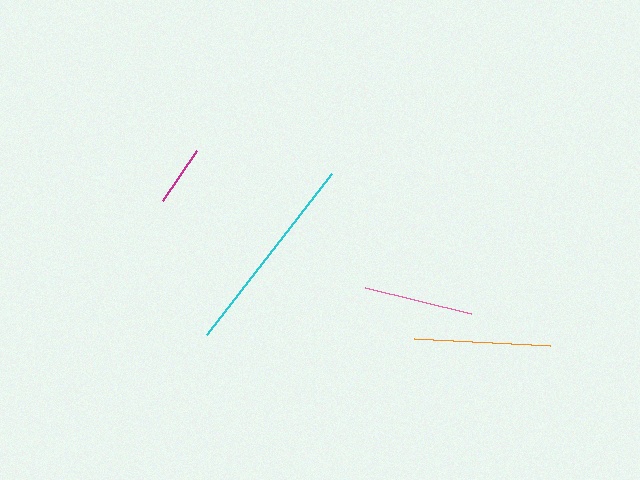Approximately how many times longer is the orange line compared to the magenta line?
The orange line is approximately 2.3 times the length of the magenta line.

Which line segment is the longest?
The cyan line is the longest at approximately 204 pixels.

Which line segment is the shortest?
The magenta line is the shortest at approximately 61 pixels.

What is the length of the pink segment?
The pink segment is approximately 109 pixels long.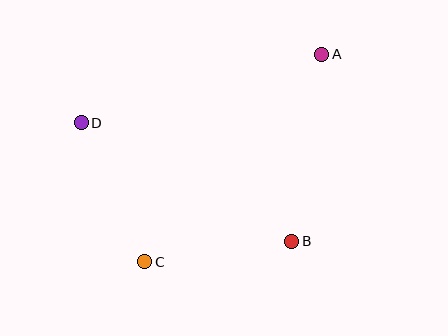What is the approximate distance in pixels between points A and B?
The distance between A and B is approximately 190 pixels.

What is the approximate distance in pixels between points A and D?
The distance between A and D is approximately 251 pixels.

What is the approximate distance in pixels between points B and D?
The distance between B and D is approximately 242 pixels.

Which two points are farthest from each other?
Points A and C are farthest from each other.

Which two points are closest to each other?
Points B and C are closest to each other.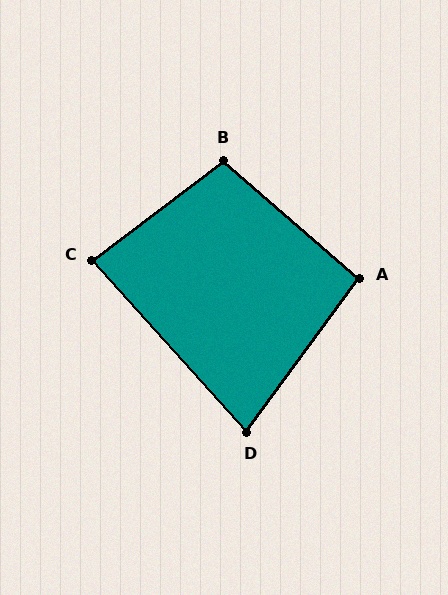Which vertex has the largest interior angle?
B, at approximately 102 degrees.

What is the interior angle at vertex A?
Approximately 95 degrees (approximately right).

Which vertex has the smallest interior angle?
D, at approximately 78 degrees.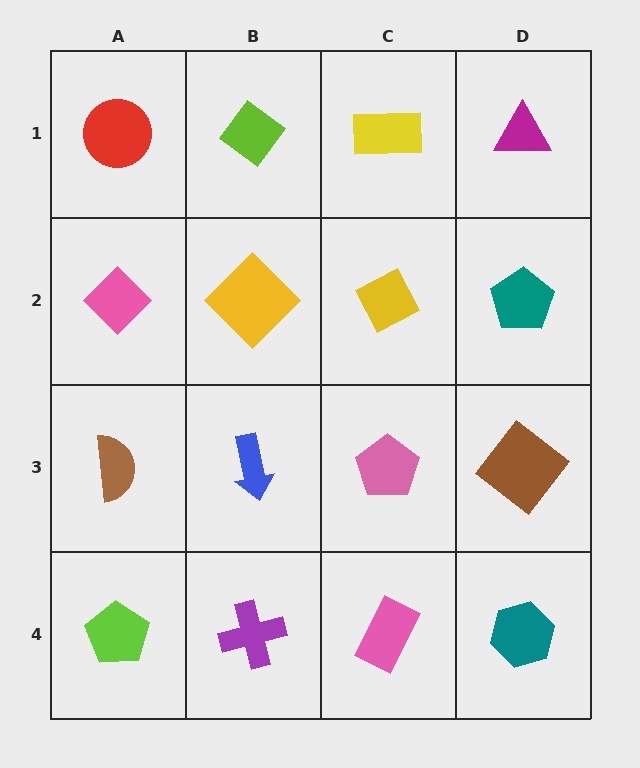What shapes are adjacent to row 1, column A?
A pink diamond (row 2, column A), a lime diamond (row 1, column B).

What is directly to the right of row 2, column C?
A teal pentagon.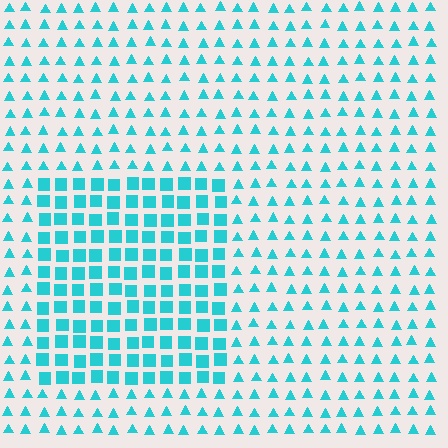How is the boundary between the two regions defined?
The boundary is defined by a change in element shape: squares inside vs. triangles outside. All elements share the same color and spacing.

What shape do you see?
I see a rectangle.